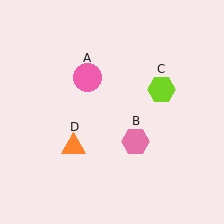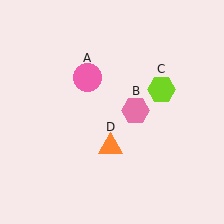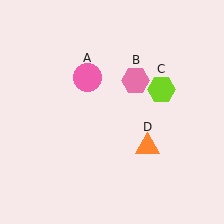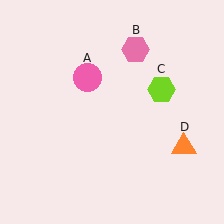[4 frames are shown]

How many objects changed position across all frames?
2 objects changed position: pink hexagon (object B), orange triangle (object D).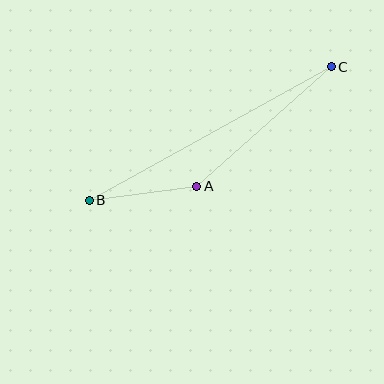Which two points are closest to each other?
Points A and B are closest to each other.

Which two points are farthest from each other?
Points B and C are farthest from each other.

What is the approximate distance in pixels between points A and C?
The distance between A and C is approximately 180 pixels.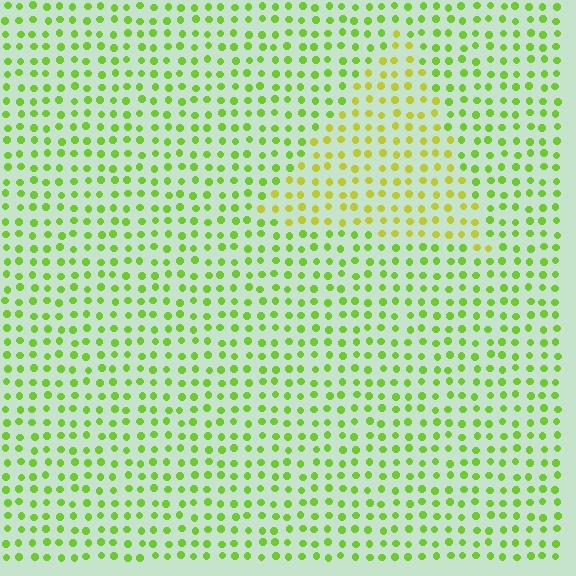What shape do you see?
I see a triangle.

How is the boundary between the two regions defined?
The boundary is defined purely by a slight shift in hue (about 31 degrees). Spacing, size, and orientation are identical on both sides.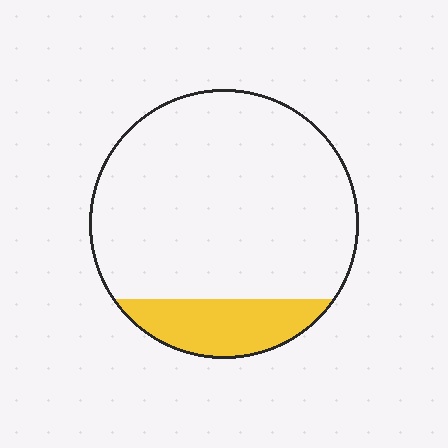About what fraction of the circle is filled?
About one sixth (1/6).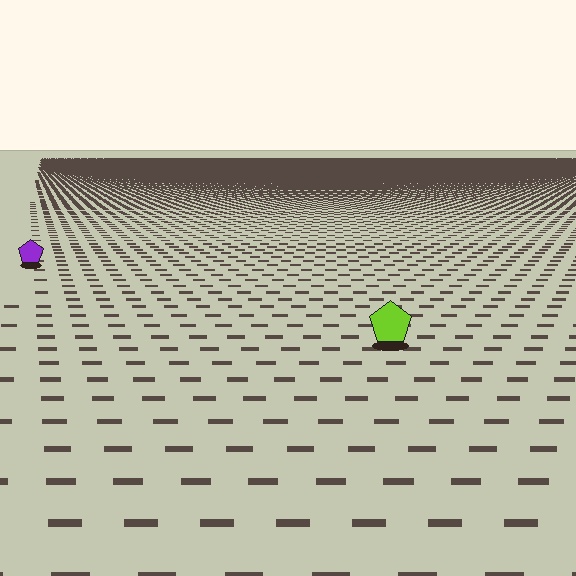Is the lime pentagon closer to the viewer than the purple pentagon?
Yes. The lime pentagon is closer — you can tell from the texture gradient: the ground texture is coarser near it.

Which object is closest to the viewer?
The lime pentagon is closest. The texture marks near it are larger and more spread out.